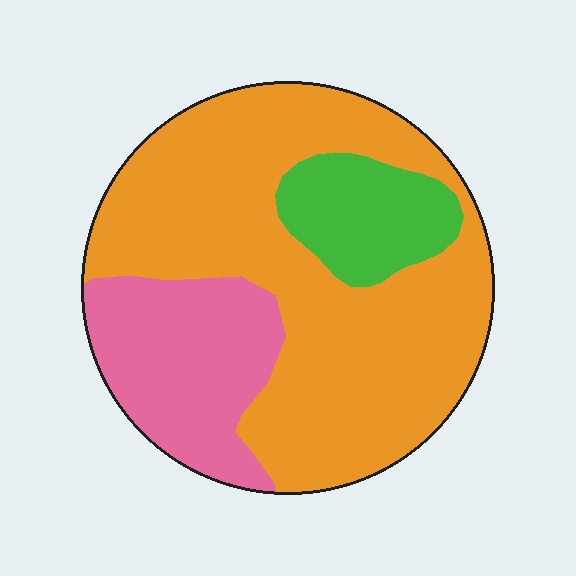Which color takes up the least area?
Green, at roughly 15%.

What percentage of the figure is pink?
Pink covers around 25% of the figure.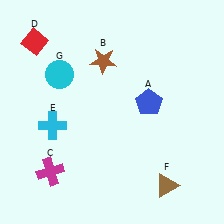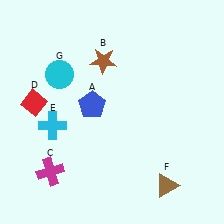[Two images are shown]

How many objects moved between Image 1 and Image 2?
2 objects moved between the two images.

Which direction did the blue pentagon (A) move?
The blue pentagon (A) moved left.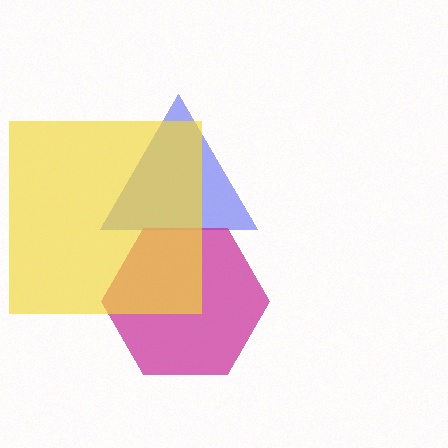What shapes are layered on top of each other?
The layered shapes are: a blue triangle, a magenta hexagon, a yellow square.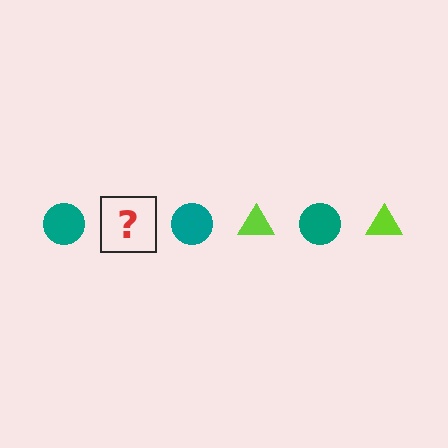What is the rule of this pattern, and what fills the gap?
The rule is that the pattern alternates between teal circle and lime triangle. The gap should be filled with a lime triangle.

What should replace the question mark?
The question mark should be replaced with a lime triangle.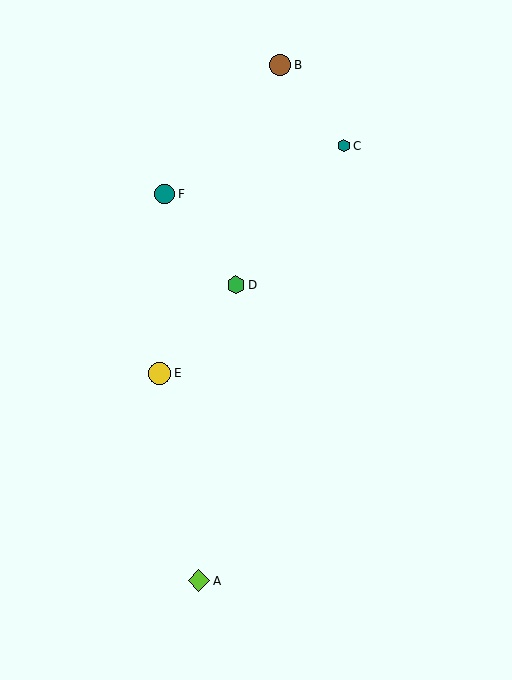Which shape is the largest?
The yellow circle (labeled E) is the largest.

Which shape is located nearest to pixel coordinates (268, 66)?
The brown circle (labeled B) at (280, 65) is nearest to that location.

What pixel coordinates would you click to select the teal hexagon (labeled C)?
Click at (344, 146) to select the teal hexagon C.